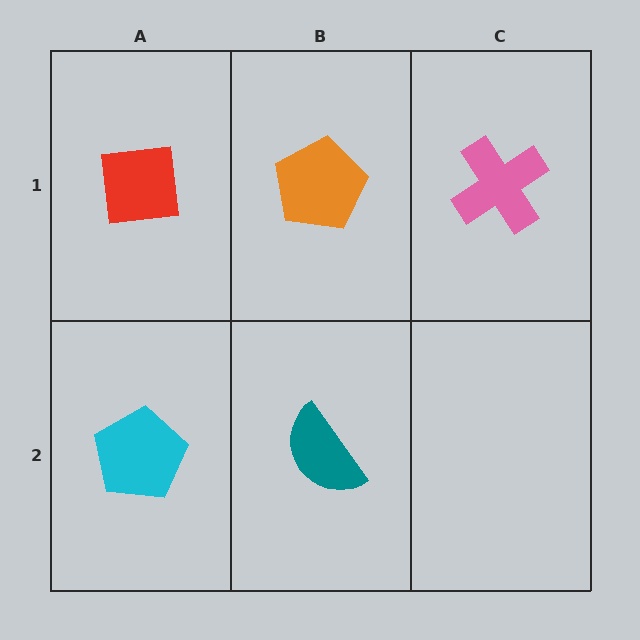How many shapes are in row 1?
3 shapes.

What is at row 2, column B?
A teal semicircle.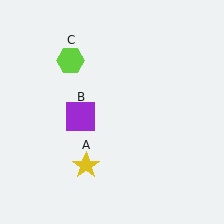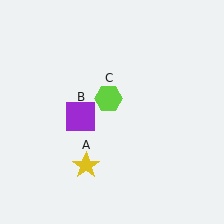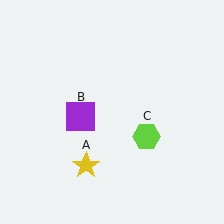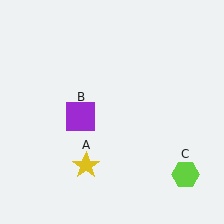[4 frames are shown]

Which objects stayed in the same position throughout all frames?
Yellow star (object A) and purple square (object B) remained stationary.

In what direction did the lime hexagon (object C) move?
The lime hexagon (object C) moved down and to the right.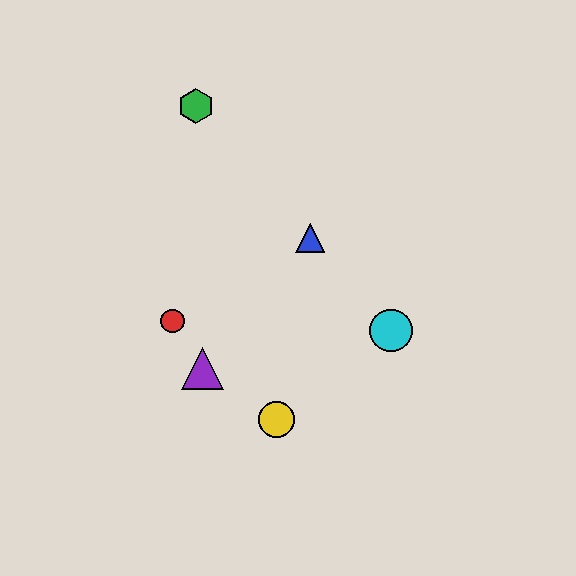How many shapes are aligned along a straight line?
4 shapes (the blue triangle, the green hexagon, the orange star, the cyan circle) are aligned along a straight line.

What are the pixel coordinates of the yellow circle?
The yellow circle is at (276, 420).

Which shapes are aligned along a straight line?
The blue triangle, the green hexagon, the orange star, the cyan circle are aligned along a straight line.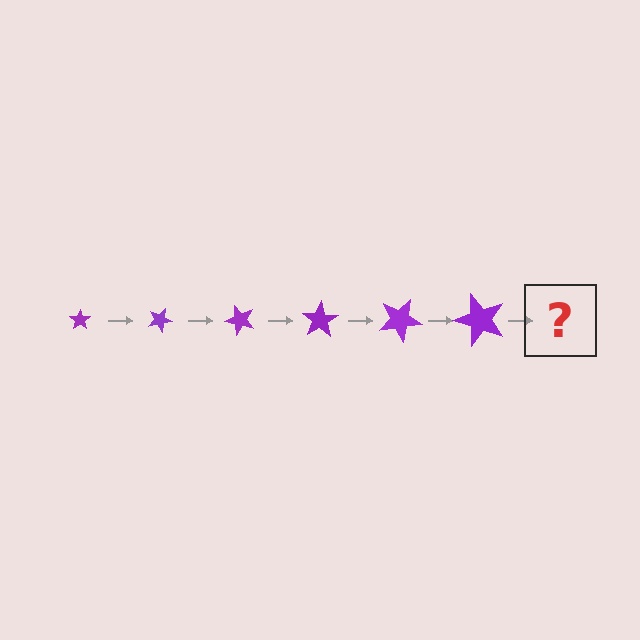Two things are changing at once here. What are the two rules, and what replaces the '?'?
The two rules are that the star grows larger each step and it rotates 25 degrees each step. The '?' should be a star, larger than the previous one and rotated 150 degrees from the start.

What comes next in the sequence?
The next element should be a star, larger than the previous one and rotated 150 degrees from the start.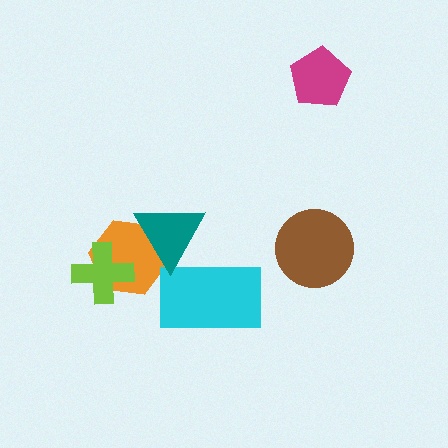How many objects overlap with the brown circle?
0 objects overlap with the brown circle.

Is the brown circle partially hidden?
No, no other shape covers it.